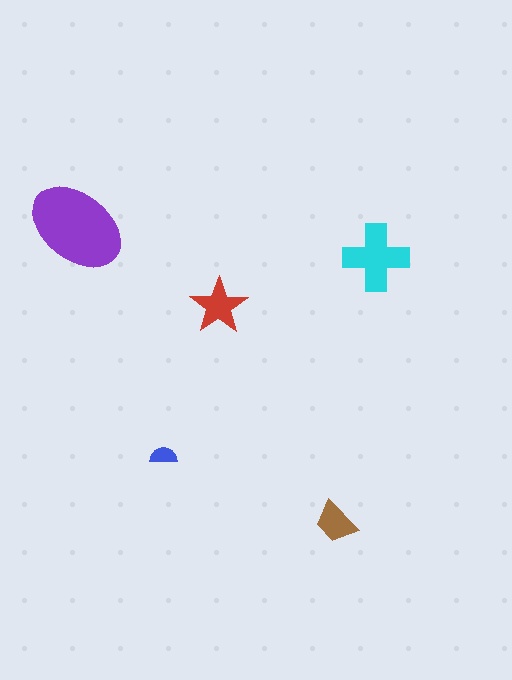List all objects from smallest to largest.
The blue semicircle, the brown trapezoid, the red star, the cyan cross, the purple ellipse.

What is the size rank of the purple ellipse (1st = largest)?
1st.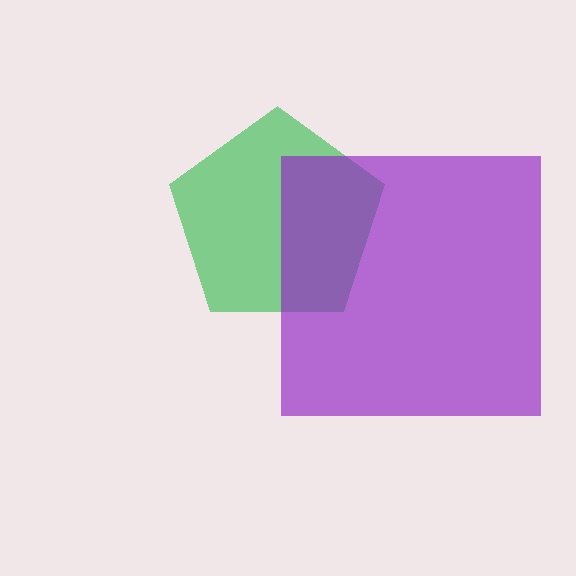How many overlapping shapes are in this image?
There are 2 overlapping shapes in the image.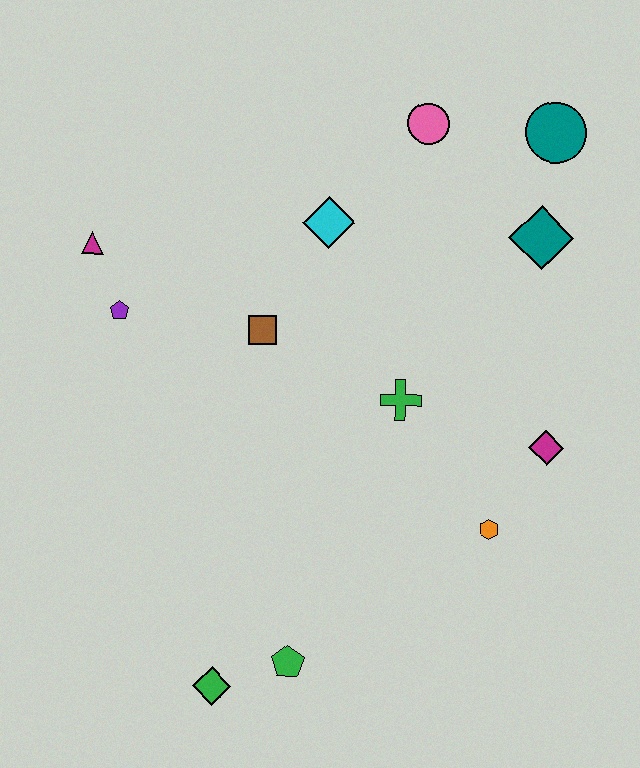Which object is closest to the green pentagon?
The green diamond is closest to the green pentagon.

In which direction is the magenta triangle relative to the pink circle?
The magenta triangle is to the left of the pink circle.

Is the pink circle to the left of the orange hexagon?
Yes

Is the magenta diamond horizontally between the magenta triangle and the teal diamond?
No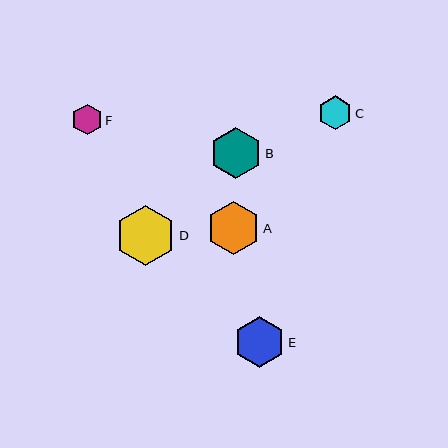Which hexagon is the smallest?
Hexagon F is the smallest with a size of approximately 31 pixels.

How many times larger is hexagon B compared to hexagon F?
Hexagon B is approximately 1.7 times the size of hexagon F.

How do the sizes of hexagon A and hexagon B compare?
Hexagon A and hexagon B are approximately the same size.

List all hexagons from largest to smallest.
From largest to smallest: D, A, B, E, C, F.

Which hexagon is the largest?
Hexagon D is the largest with a size of approximately 60 pixels.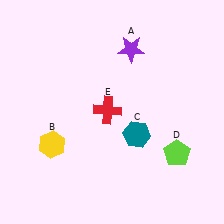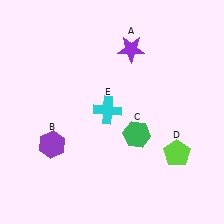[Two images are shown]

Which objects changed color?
B changed from yellow to purple. C changed from teal to green. E changed from red to cyan.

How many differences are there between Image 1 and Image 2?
There are 3 differences between the two images.